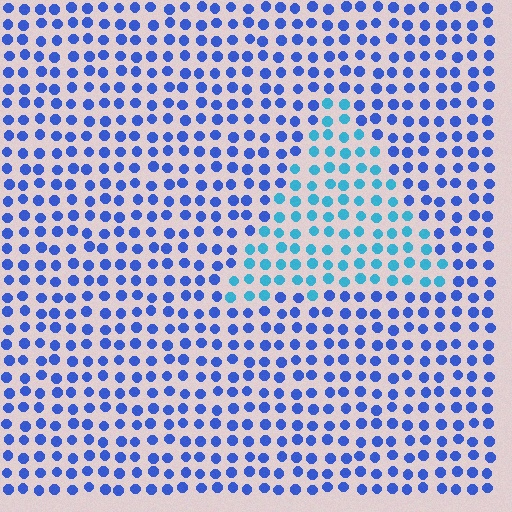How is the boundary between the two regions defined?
The boundary is defined purely by a slight shift in hue (about 35 degrees). Spacing, size, and orientation are identical on both sides.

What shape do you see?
I see a triangle.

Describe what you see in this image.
The image is filled with small blue elements in a uniform arrangement. A triangle-shaped region is visible where the elements are tinted to a slightly different hue, forming a subtle color boundary.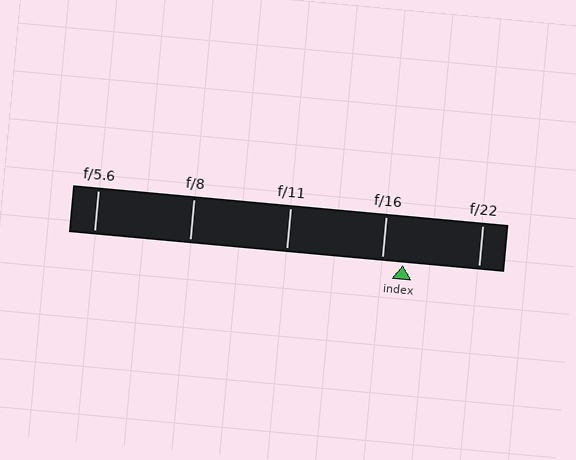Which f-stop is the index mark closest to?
The index mark is closest to f/16.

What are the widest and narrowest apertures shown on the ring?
The widest aperture shown is f/5.6 and the narrowest is f/22.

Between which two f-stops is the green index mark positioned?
The index mark is between f/16 and f/22.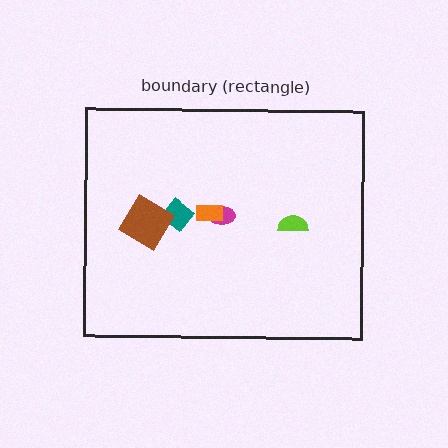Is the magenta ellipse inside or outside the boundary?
Inside.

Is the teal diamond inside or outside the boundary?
Inside.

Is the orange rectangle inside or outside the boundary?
Inside.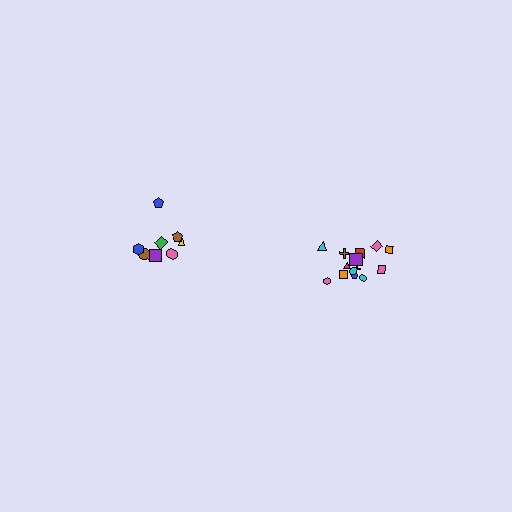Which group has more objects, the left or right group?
The right group.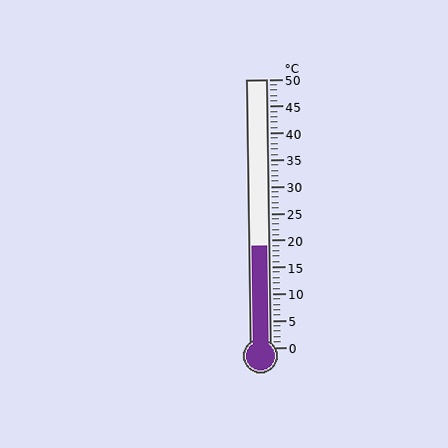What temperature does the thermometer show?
The thermometer shows approximately 19°C.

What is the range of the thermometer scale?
The thermometer scale ranges from 0°C to 50°C.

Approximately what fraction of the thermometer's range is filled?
The thermometer is filled to approximately 40% of its range.